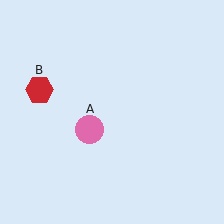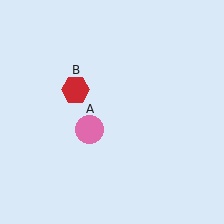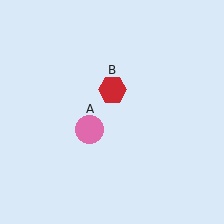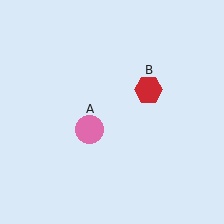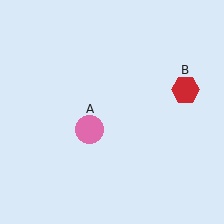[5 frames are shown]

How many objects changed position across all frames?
1 object changed position: red hexagon (object B).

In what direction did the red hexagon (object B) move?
The red hexagon (object B) moved right.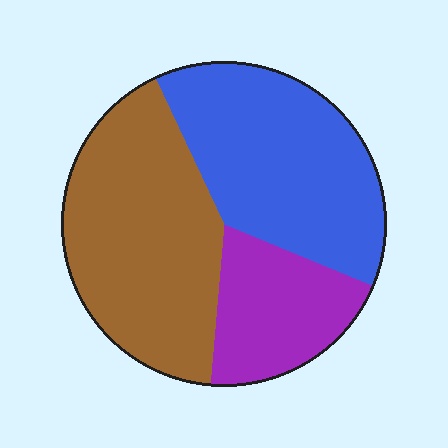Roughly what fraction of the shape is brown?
Brown takes up between a third and a half of the shape.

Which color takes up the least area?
Purple, at roughly 20%.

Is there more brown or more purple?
Brown.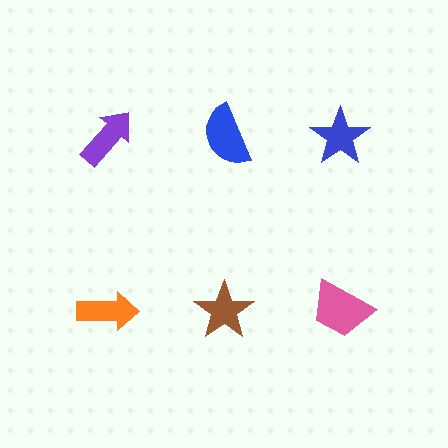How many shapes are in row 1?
3 shapes.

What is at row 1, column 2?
A blue semicircle.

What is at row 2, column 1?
An orange arrow.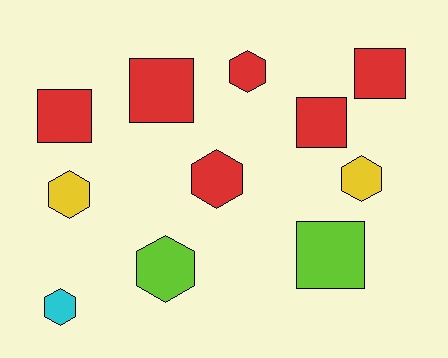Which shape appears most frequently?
Hexagon, with 6 objects.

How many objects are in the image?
There are 11 objects.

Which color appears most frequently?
Red, with 6 objects.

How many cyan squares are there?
There are no cyan squares.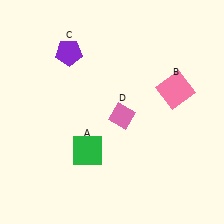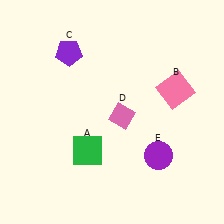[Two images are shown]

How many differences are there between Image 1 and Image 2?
There is 1 difference between the two images.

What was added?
A purple circle (E) was added in Image 2.